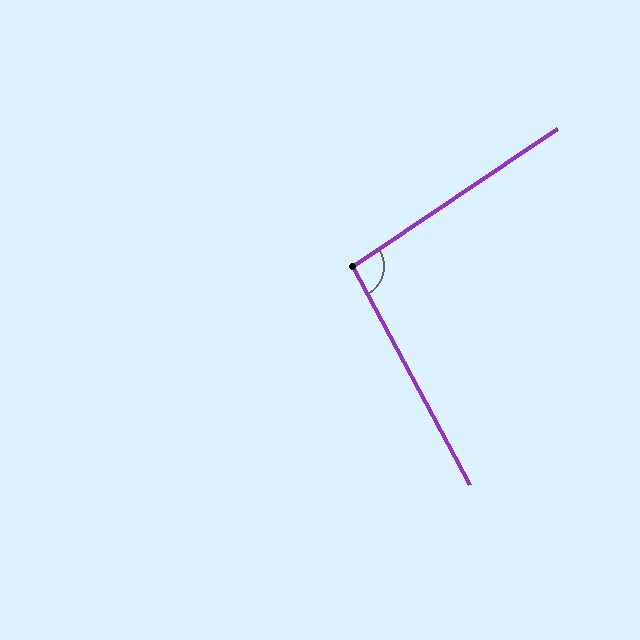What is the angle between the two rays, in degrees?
Approximately 96 degrees.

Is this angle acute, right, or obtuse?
It is obtuse.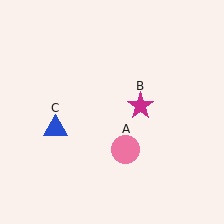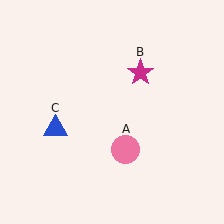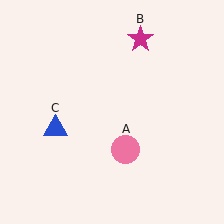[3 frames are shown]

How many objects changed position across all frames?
1 object changed position: magenta star (object B).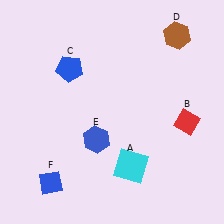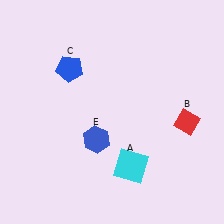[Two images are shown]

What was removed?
The brown hexagon (D), the blue diamond (F) were removed in Image 2.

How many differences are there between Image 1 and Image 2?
There are 2 differences between the two images.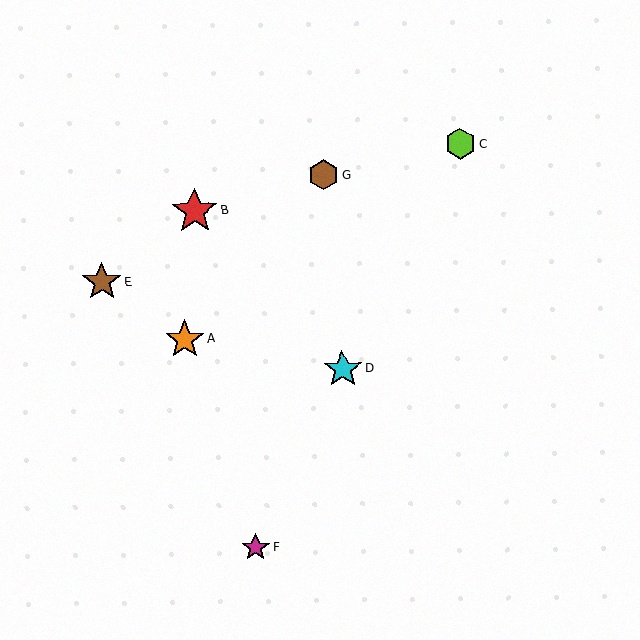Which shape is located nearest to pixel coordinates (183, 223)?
The red star (labeled B) at (195, 211) is nearest to that location.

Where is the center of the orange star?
The center of the orange star is at (185, 339).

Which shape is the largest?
The red star (labeled B) is the largest.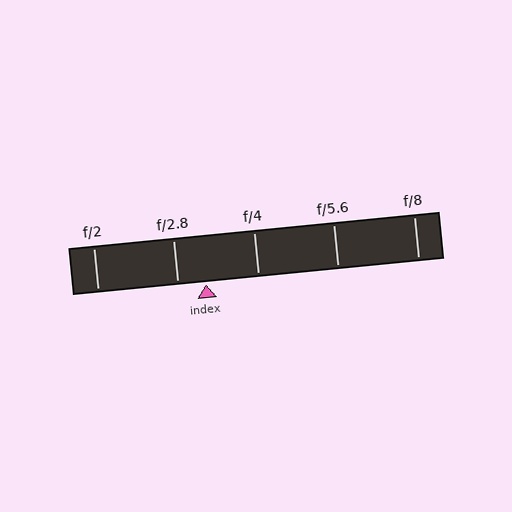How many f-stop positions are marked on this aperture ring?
There are 5 f-stop positions marked.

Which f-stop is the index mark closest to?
The index mark is closest to f/2.8.